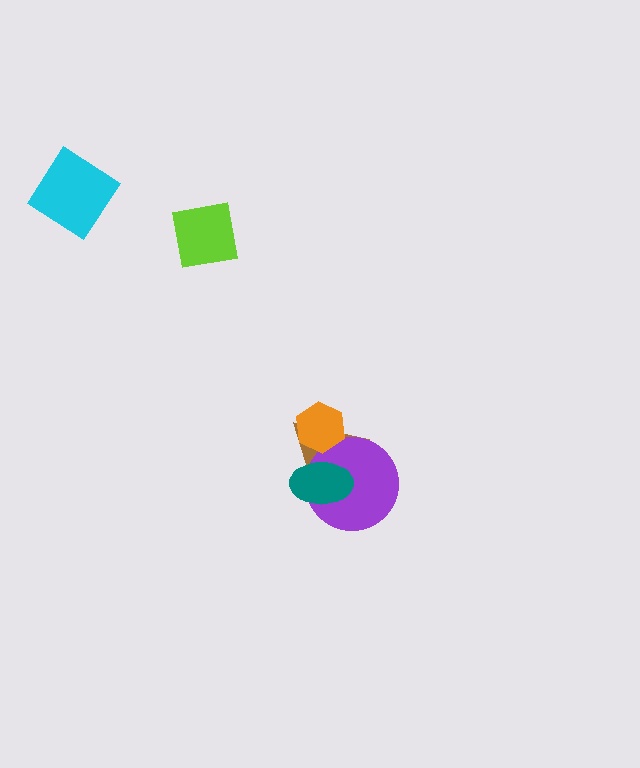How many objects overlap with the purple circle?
3 objects overlap with the purple circle.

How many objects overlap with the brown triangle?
3 objects overlap with the brown triangle.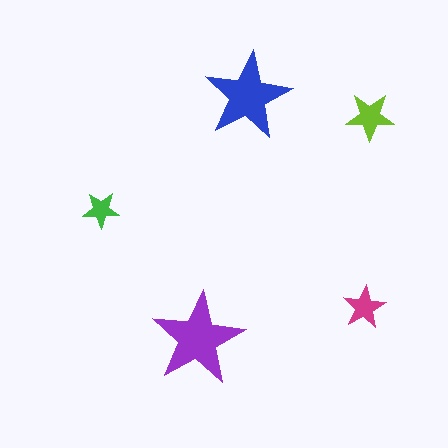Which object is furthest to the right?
The lime star is rightmost.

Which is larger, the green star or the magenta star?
The magenta one.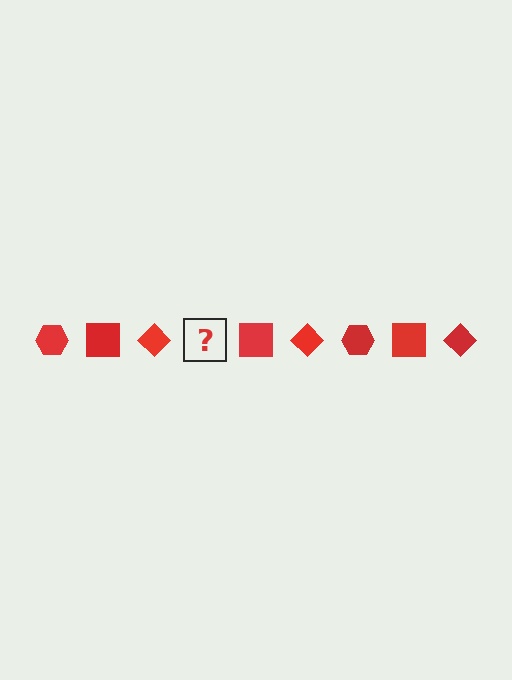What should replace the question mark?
The question mark should be replaced with a red hexagon.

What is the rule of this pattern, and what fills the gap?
The rule is that the pattern cycles through hexagon, square, diamond shapes in red. The gap should be filled with a red hexagon.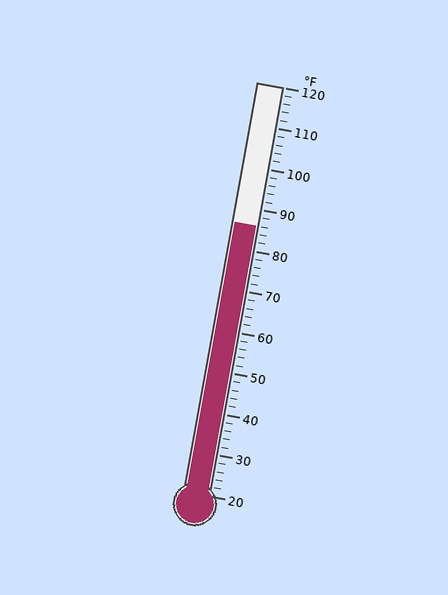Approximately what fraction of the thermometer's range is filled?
The thermometer is filled to approximately 65% of its range.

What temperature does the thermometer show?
The thermometer shows approximately 86°F.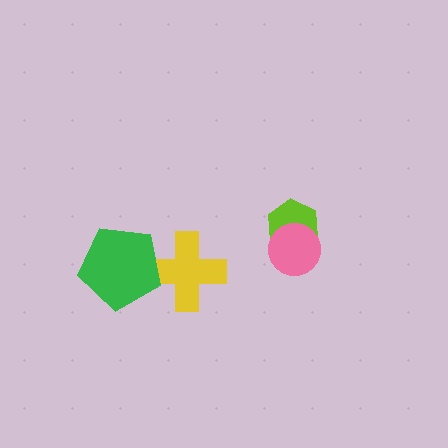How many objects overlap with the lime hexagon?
1 object overlaps with the lime hexagon.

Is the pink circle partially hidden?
No, no other shape covers it.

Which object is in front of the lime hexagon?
The pink circle is in front of the lime hexagon.